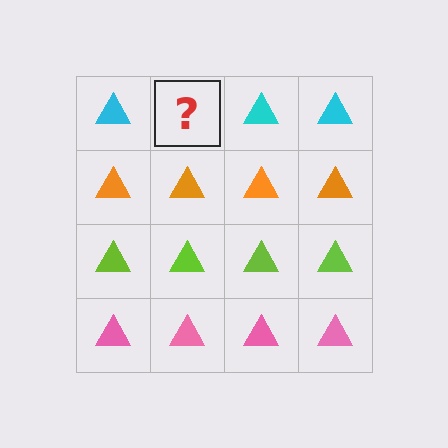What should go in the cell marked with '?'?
The missing cell should contain a cyan triangle.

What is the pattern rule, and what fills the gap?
The rule is that each row has a consistent color. The gap should be filled with a cyan triangle.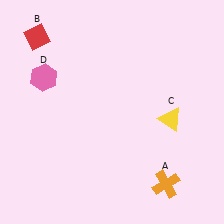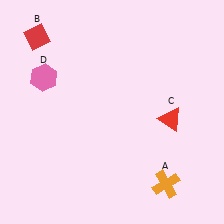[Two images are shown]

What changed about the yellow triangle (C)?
In Image 1, C is yellow. In Image 2, it changed to red.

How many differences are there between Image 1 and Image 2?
There is 1 difference between the two images.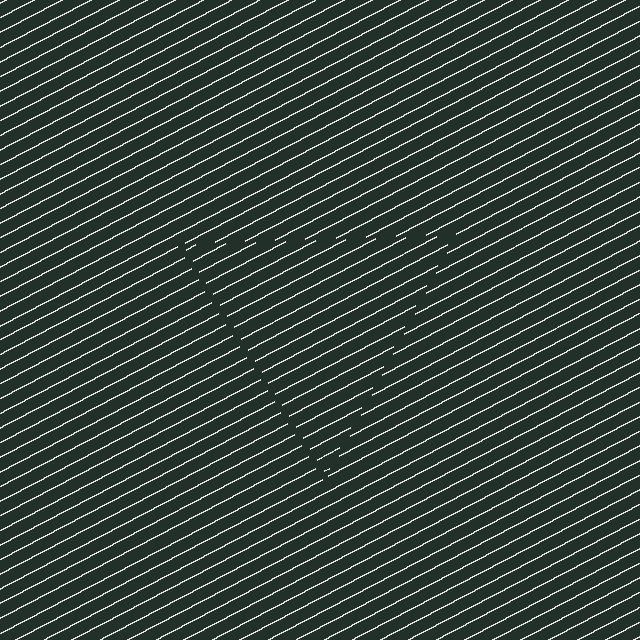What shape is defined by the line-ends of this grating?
An illusory triangle. The interior of the shape contains the same grating, shifted by half a period — the contour is defined by the phase discontinuity where line-ends from the inner and outer gratings abut.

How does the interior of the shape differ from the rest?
The interior of the shape contains the same grating, shifted by half a period — the contour is defined by the phase discontinuity where line-ends from the inner and outer gratings abut.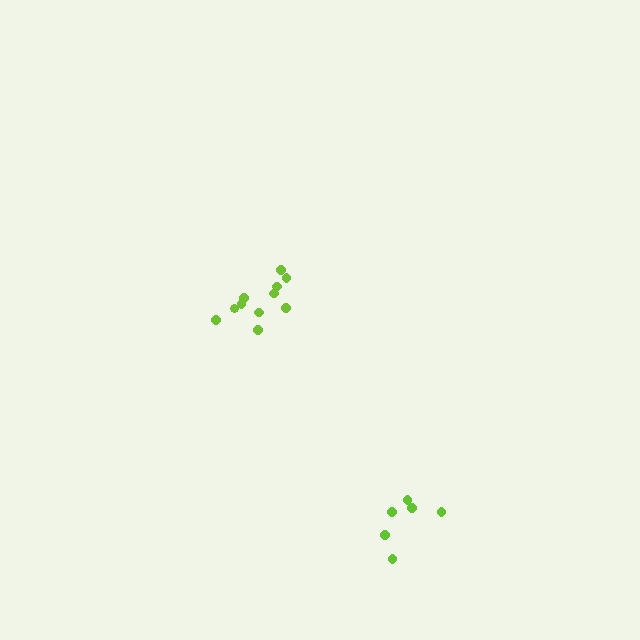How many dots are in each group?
Group 1: 11 dots, Group 2: 6 dots (17 total).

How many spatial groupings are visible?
There are 2 spatial groupings.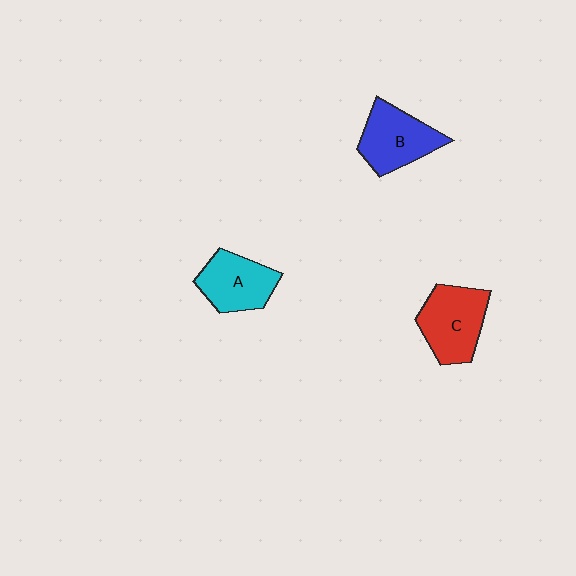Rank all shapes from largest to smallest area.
From largest to smallest: C (red), B (blue), A (cyan).